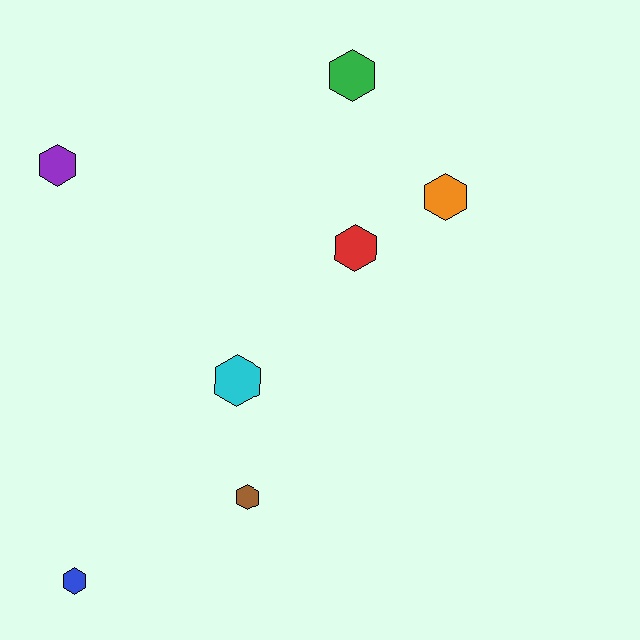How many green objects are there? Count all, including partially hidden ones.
There is 1 green object.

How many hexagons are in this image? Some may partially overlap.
There are 7 hexagons.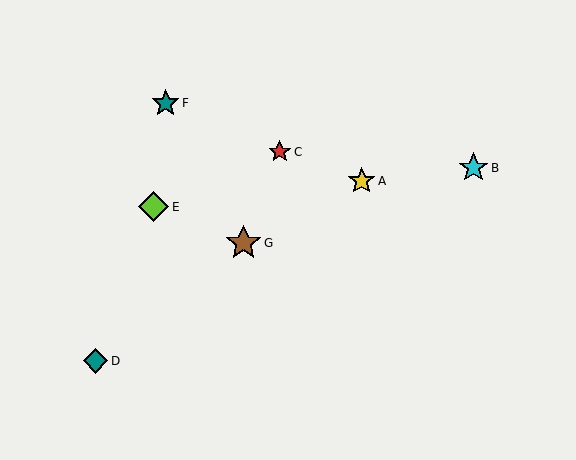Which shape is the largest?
The brown star (labeled G) is the largest.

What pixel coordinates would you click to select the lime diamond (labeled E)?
Click at (154, 207) to select the lime diamond E.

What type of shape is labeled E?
Shape E is a lime diamond.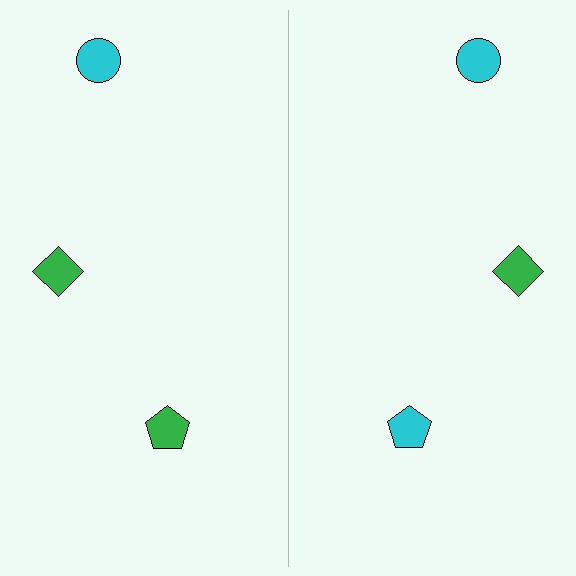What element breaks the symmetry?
The cyan pentagon on the right side breaks the symmetry — its mirror counterpart is green.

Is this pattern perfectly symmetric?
No, the pattern is not perfectly symmetric. The cyan pentagon on the right side breaks the symmetry — its mirror counterpart is green.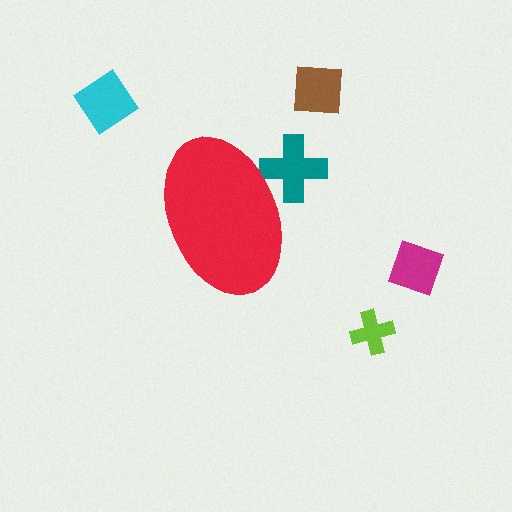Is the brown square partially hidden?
No, the brown square is fully visible.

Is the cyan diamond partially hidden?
No, the cyan diamond is fully visible.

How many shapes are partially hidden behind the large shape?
1 shape is partially hidden.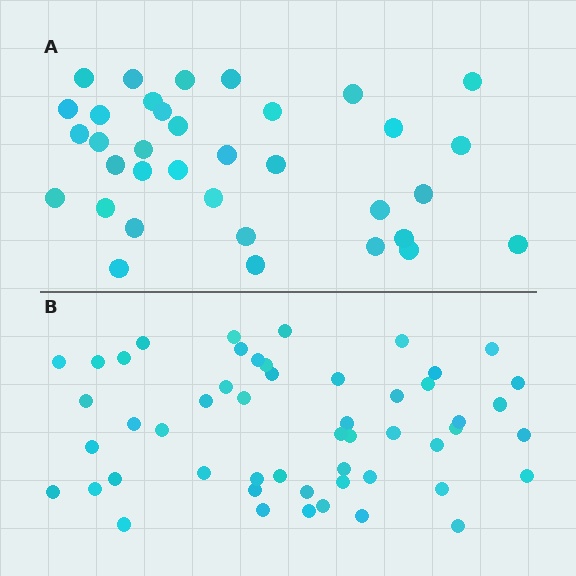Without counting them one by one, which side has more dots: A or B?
Region B (the bottom region) has more dots.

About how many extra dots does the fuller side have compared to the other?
Region B has approximately 15 more dots than region A.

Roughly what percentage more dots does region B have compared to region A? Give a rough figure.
About 50% more.